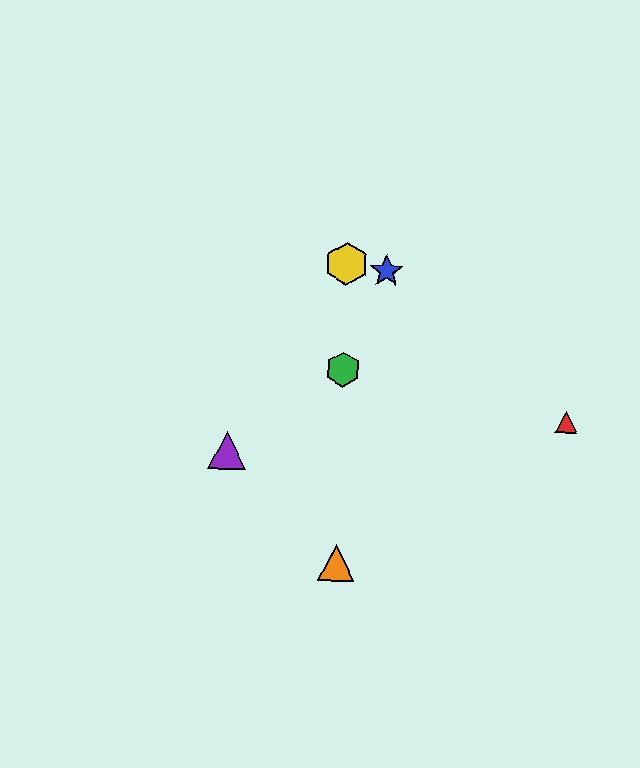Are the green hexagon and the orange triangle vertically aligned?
Yes, both are at x≈343.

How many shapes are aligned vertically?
3 shapes (the green hexagon, the yellow hexagon, the orange triangle) are aligned vertically.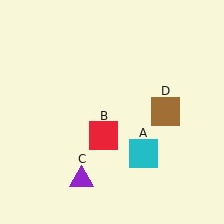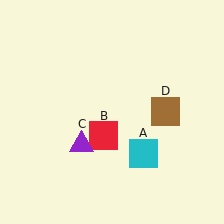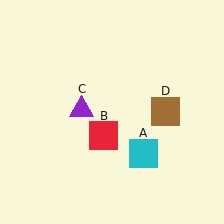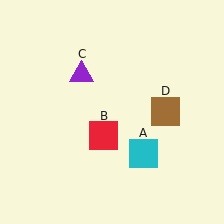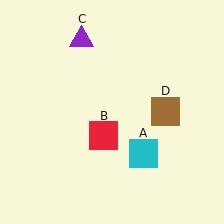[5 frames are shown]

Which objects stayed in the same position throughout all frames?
Cyan square (object A) and red square (object B) and brown square (object D) remained stationary.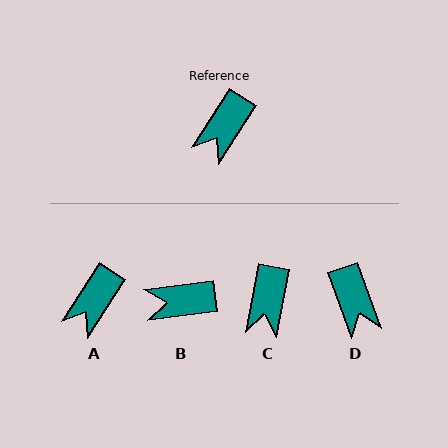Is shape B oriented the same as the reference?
No, it is off by about 50 degrees.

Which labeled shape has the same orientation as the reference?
A.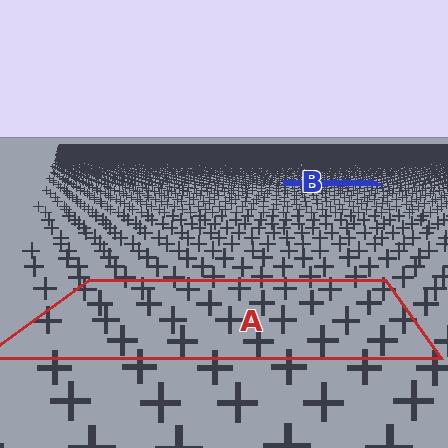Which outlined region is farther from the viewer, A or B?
Region B is farther from the viewer — the texture elements inside it appear smaller and more densely packed.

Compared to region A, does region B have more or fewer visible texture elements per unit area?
Region B has more texture elements per unit area — they are packed more densely because it is farther away.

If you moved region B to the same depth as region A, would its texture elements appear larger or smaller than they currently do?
They would appear larger. At a closer depth, the same texture elements are projected at a bigger on-screen size.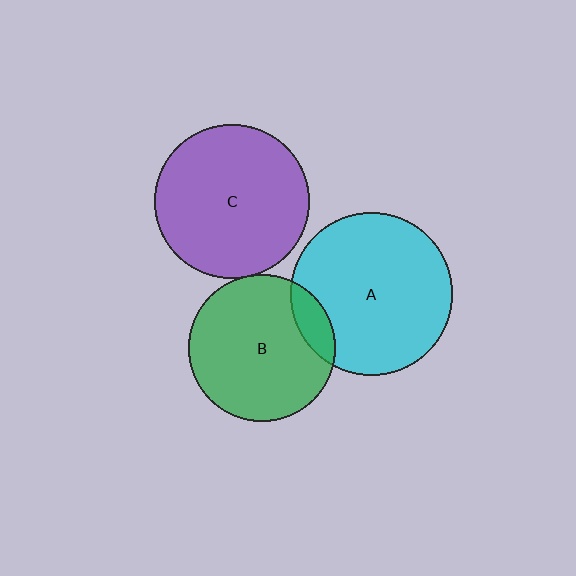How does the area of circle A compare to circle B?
Approximately 1.2 times.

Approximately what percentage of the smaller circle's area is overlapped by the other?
Approximately 5%.